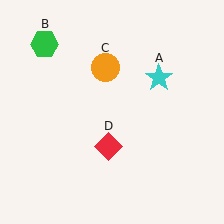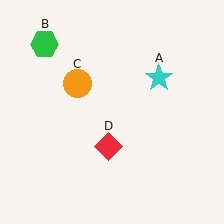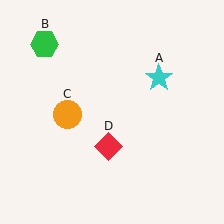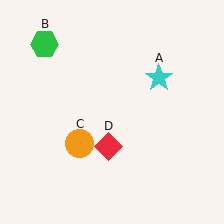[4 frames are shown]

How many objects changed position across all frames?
1 object changed position: orange circle (object C).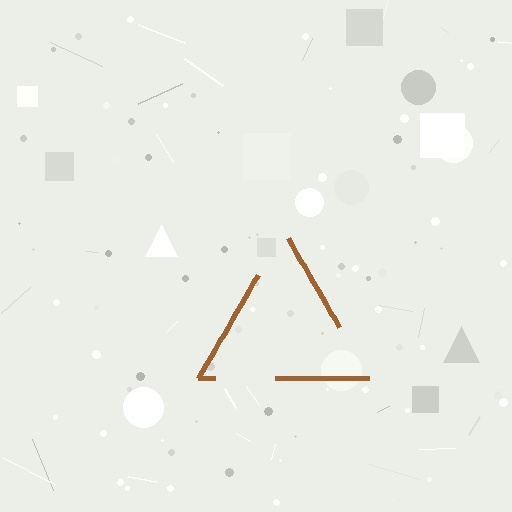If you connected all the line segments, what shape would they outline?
They would outline a triangle.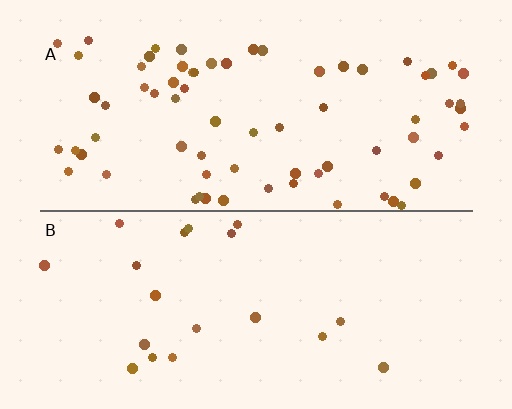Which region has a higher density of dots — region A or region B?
A (the top).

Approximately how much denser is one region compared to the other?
Approximately 3.6× — region A over region B.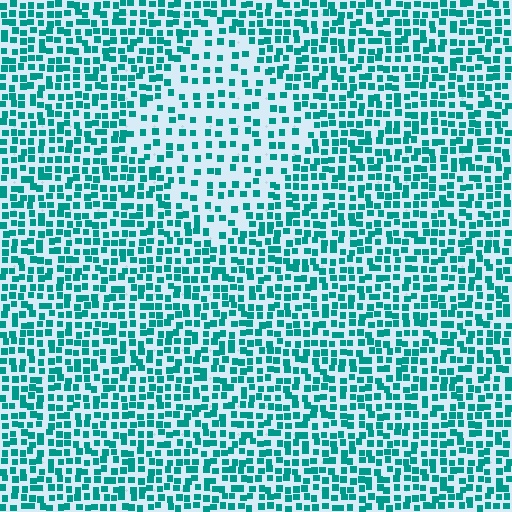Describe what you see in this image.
The image contains small teal elements arranged at two different densities. A diamond-shaped region is visible where the elements are less densely packed than the surrounding area.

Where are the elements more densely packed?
The elements are more densely packed outside the diamond boundary.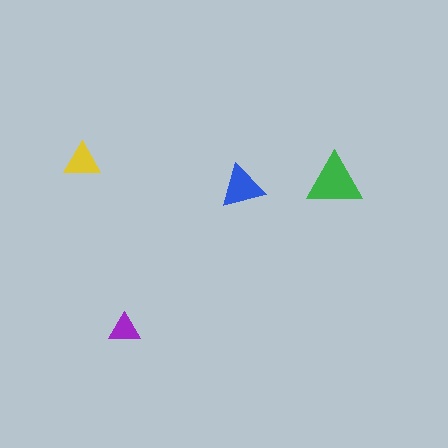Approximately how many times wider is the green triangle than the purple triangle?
About 2 times wider.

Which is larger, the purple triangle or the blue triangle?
The blue one.